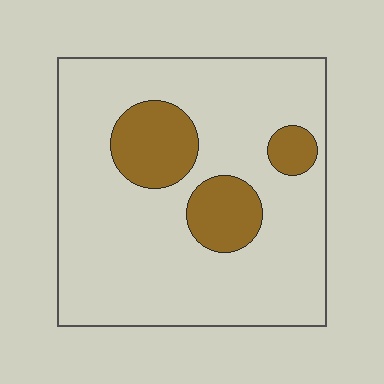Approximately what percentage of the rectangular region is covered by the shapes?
Approximately 20%.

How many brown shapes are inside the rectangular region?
3.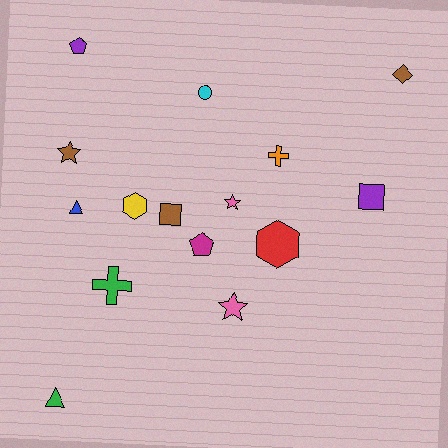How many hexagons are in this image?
There are 2 hexagons.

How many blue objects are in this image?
There is 1 blue object.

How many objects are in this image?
There are 15 objects.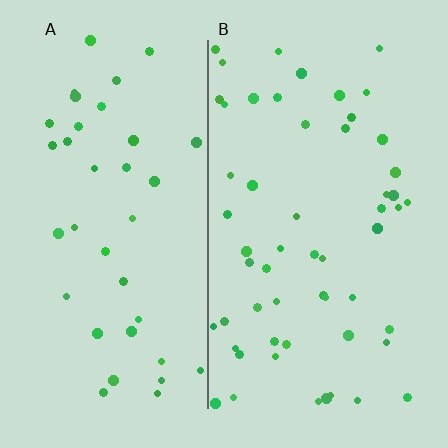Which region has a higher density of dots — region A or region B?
B (the right).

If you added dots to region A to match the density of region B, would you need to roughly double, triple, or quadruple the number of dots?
Approximately double.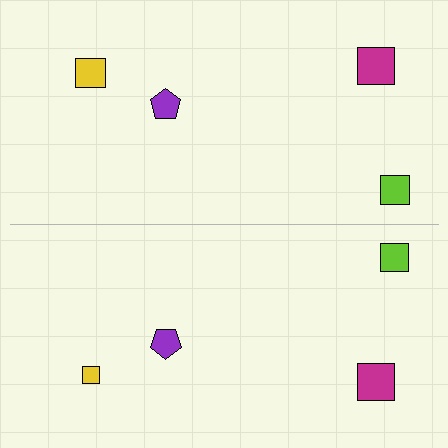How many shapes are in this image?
There are 8 shapes in this image.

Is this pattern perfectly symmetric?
No, the pattern is not perfectly symmetric. The yellow square on the bottom side has a different size than its mirror counterpart.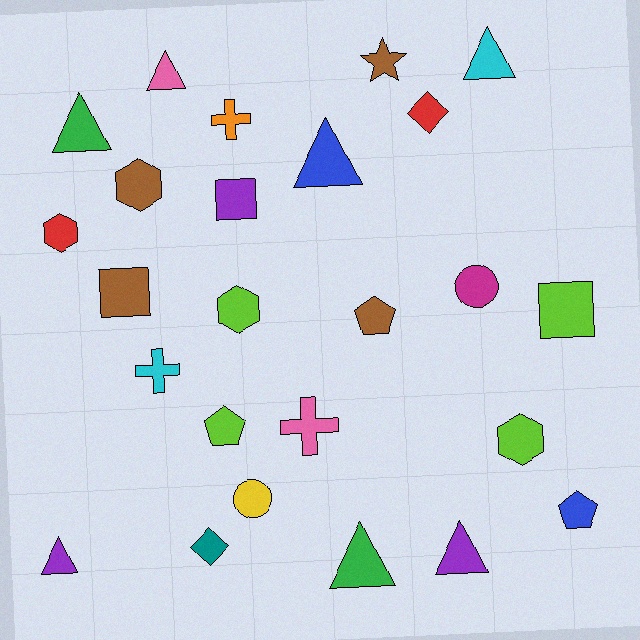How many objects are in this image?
There are 25 objects.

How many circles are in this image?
There are 2 circles.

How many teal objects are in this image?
There is 1 teal object.